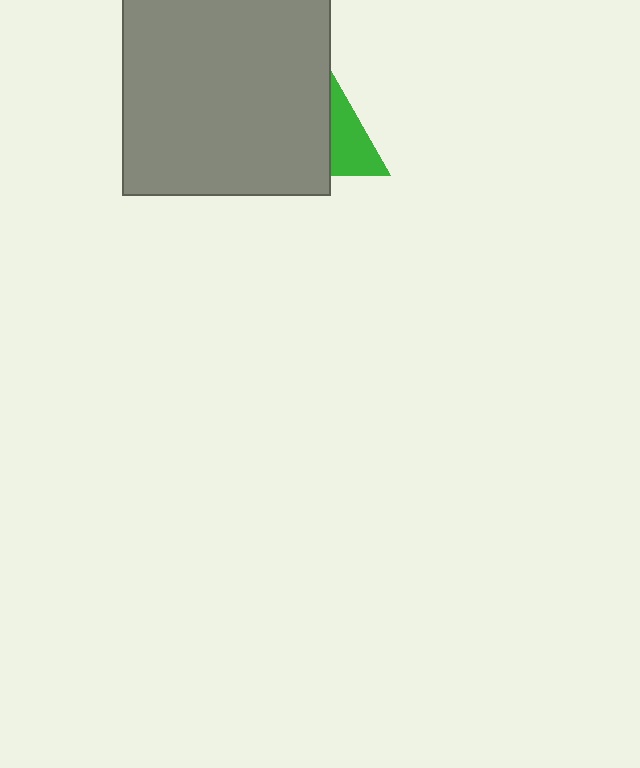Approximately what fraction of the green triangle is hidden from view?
Roughly 54% of the green triangle is hidden behind the gray square.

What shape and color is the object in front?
The object in front is a gray square.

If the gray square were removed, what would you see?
You would see the complete green triangle.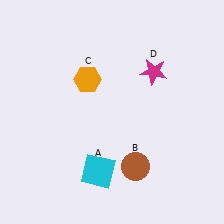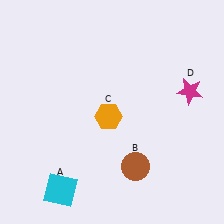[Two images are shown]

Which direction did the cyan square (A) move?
The cyan square (A) moved left.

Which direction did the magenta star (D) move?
The magenta star (D) moved right.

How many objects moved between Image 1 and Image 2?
3 objects moved between the two images.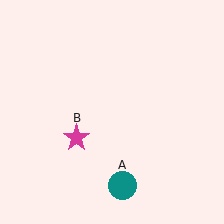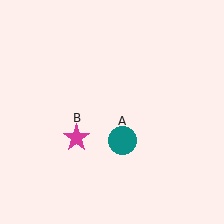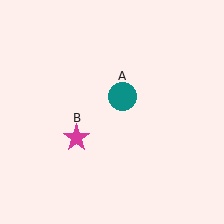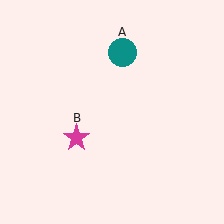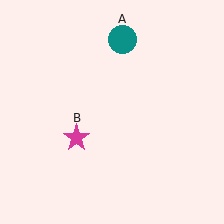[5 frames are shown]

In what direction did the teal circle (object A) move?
The teal circle (object A) moved up.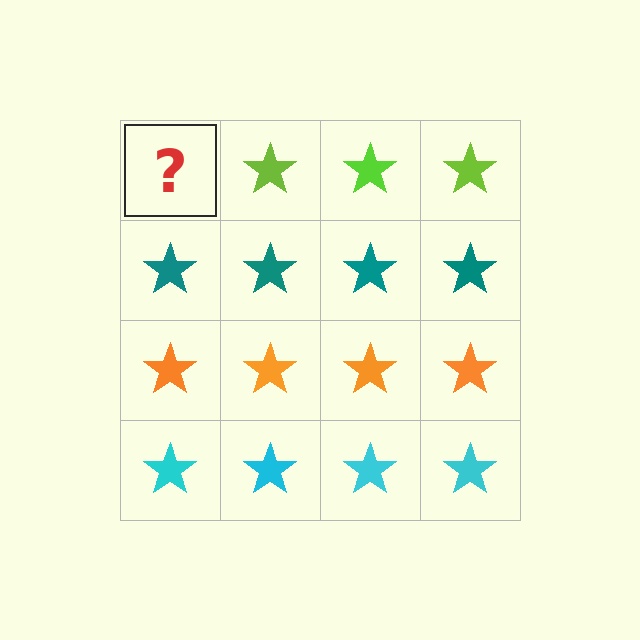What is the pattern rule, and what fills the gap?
The rule is that each row has a consistent color. The gap should be filled with a lime star.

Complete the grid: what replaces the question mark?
The question mark should be replaced with a lime star.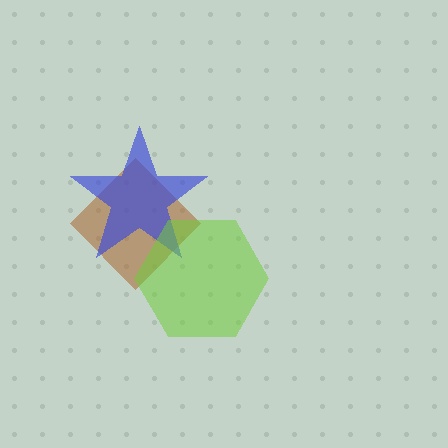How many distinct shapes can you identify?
There are 3 distinct shapes: a brown diamond, a blue star, a lime hexagon.